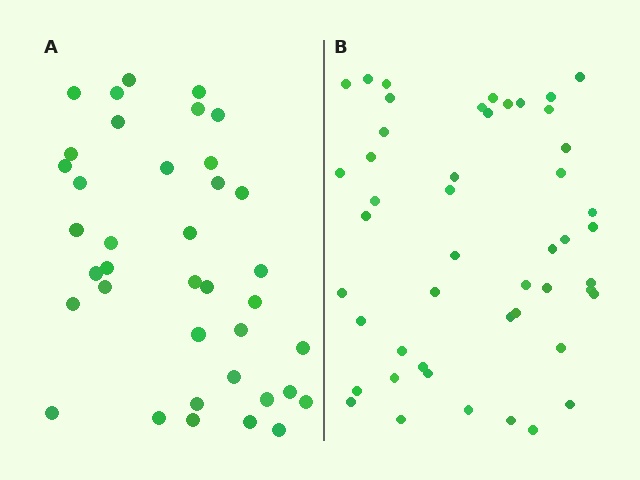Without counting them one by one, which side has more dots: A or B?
Region B (the right region) has more dots.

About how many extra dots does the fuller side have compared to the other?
Region B has roughly 10 or so more dots than region A.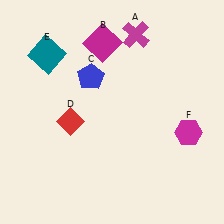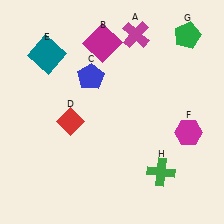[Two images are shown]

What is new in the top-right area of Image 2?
A green pentagon (G) was added in the top-right area of Image 2.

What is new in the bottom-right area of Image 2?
A green cross (H) was added in the bottom-right area of Image 2.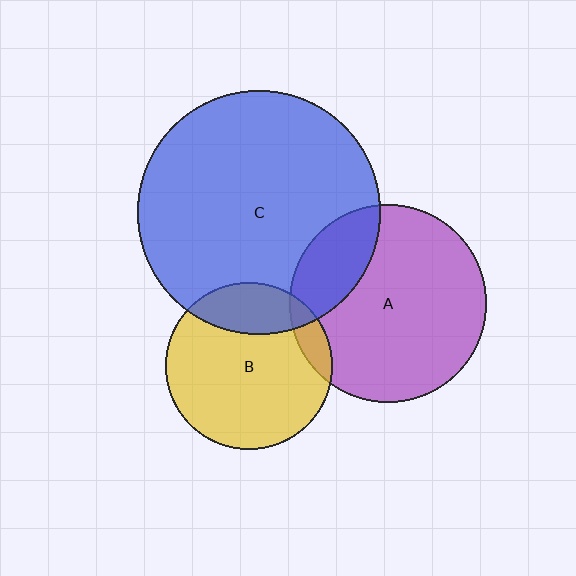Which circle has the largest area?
Circle C (blue).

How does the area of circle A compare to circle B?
Approximately 1.4 times.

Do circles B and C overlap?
Yes.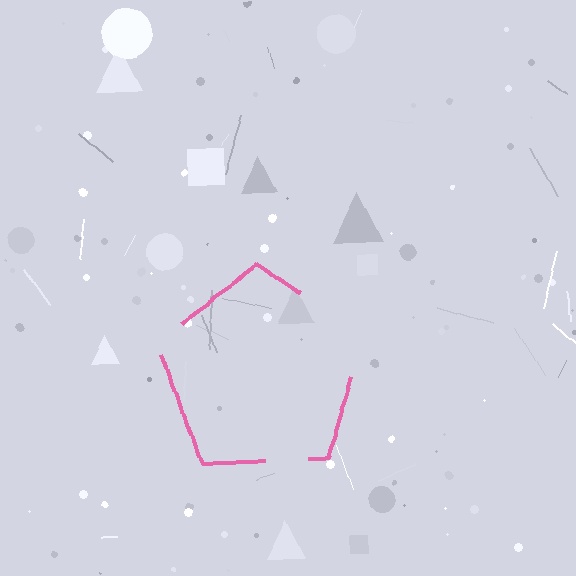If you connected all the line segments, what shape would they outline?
They would outline a pentagon.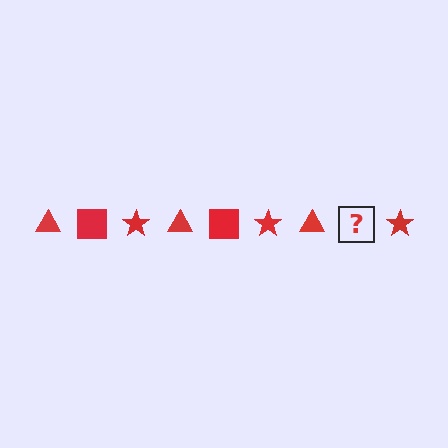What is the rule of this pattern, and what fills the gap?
The rule is that the pattern cycles through triangle, square, star shapes in red. The gap should be filled with a red square.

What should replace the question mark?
The question mark should be replaced with a red square.